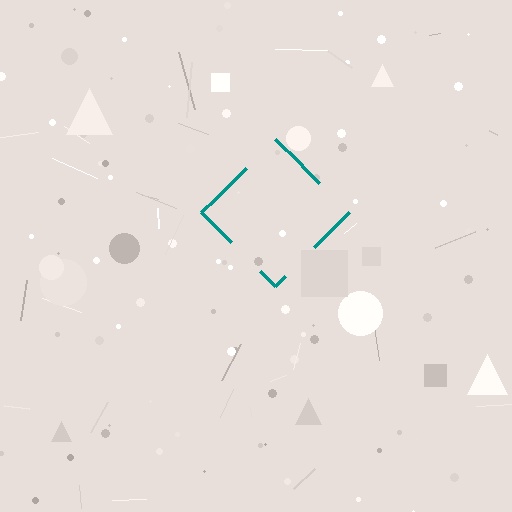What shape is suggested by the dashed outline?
The dashed outline suggests a diamond.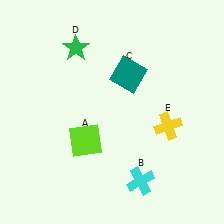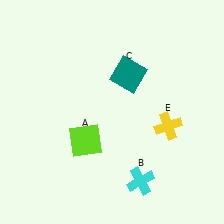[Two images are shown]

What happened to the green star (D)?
The green star (D) was removed in Image 2. It was in the top-left area of Image 1.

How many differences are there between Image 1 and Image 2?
There is 1 difference between the two images.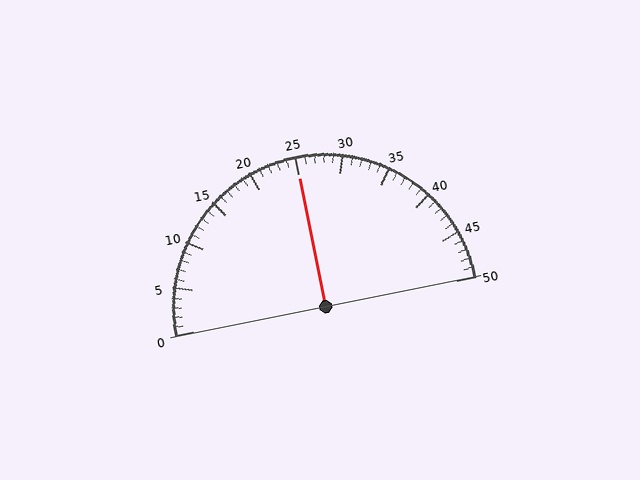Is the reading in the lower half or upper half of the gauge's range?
The reading is in the upper half of the range (0 to 50).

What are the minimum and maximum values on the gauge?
The gauge ranges from 0 to 50.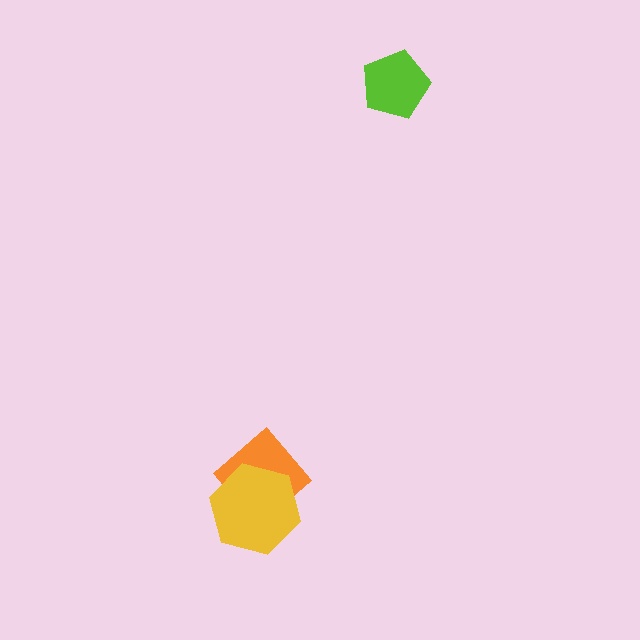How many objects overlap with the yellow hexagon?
1 object overlaps with the yellow hexagon.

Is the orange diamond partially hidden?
Yes, it is partially covered by another shape.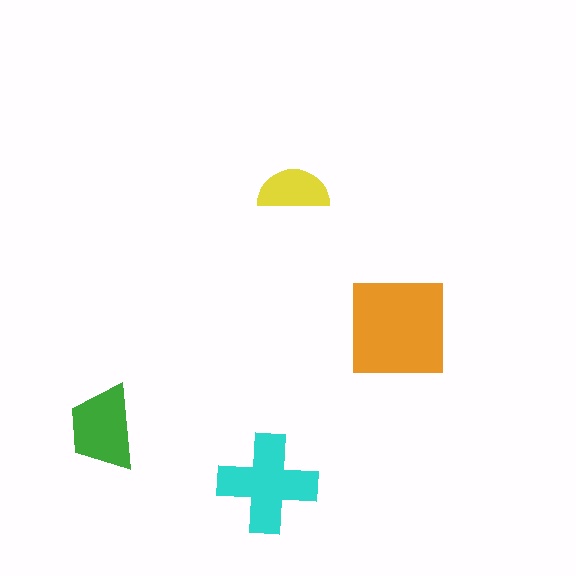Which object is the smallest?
The yellow semicircle.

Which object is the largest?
The orange square.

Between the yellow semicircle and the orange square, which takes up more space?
The orange square.